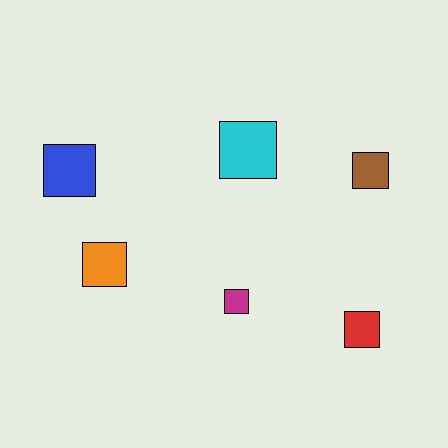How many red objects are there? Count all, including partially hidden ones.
There is 1 red object.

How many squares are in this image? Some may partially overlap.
There are 6 squares.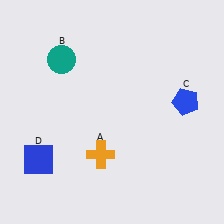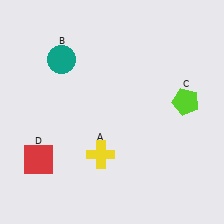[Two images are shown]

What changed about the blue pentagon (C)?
In Image 1, C is blue. In Image 2, it changed to lime.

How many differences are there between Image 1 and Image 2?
There are 3 differences between the two images.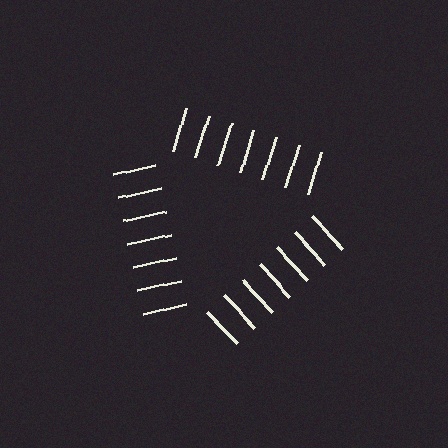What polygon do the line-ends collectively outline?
An illusory triangle — the line segments terminate on its edges but no continuous stroke is drawn.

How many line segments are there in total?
21 — 7 along each of the 3 edges.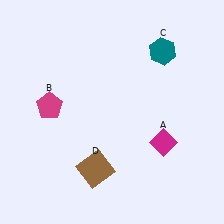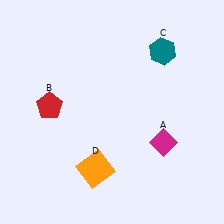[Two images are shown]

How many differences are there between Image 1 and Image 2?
There are 2 differences between the two images.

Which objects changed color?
B changed from magenta to red. D changed from brown to orange.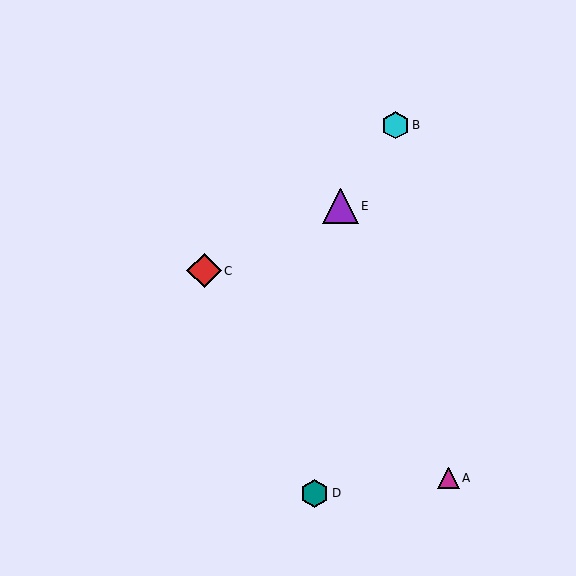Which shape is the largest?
The purple triangle (labeled E) is the largest.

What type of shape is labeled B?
Shape B is a cyan hexagon.